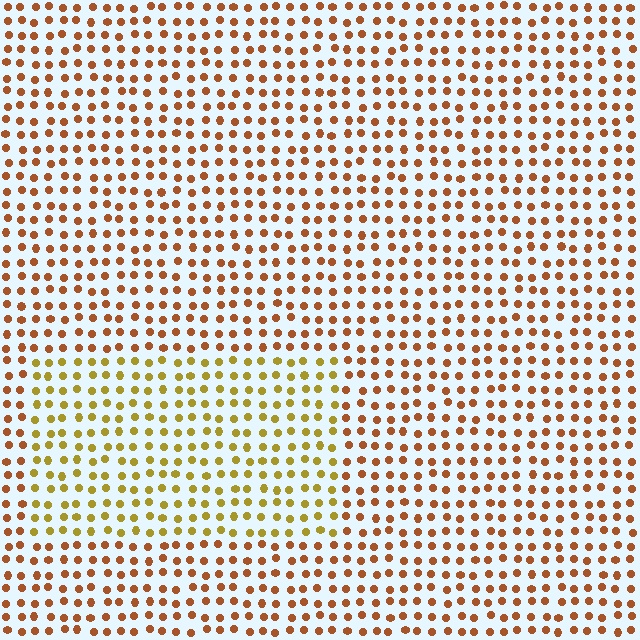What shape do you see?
I see a rectangle.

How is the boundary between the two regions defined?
The boundary is defined purely by a slight shift in hue (about 32 degrees). Spacing, size, and orientation are identical on both sides.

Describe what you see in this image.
The image is filled with small brown elements in a uniform arrangement. A rectangle-shaped region is visible where the elements are tinted to a slightly different hue, forming a subtle color boundary.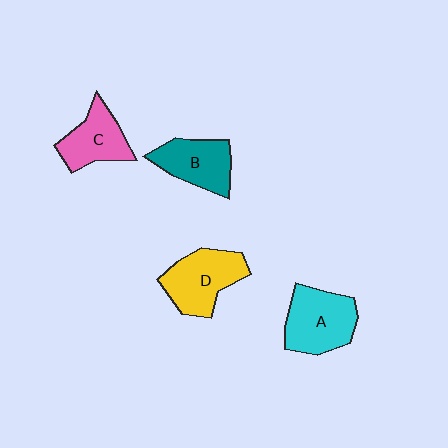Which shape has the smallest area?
Shape C (pink).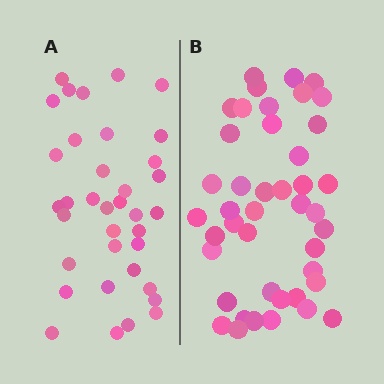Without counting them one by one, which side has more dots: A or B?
Region B (the right region) has more dots.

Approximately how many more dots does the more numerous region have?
Region B has roughly 8 or so more dots than region A.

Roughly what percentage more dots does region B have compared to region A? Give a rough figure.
About 20% more.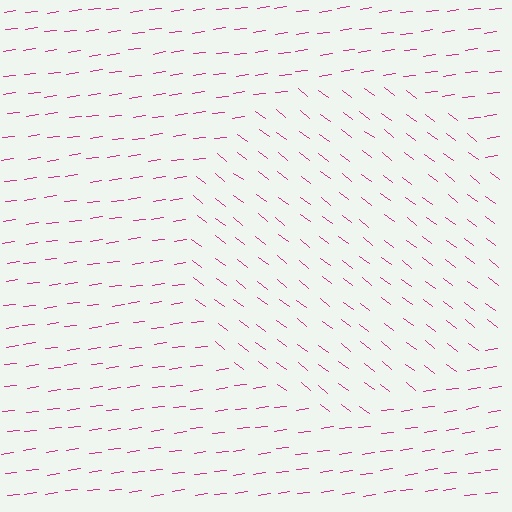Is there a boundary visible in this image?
Yes, there is a texture boundary formed by a change in line orientation.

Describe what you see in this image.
The image is filled with small magenta line segments. A circle region in the image has lines oriented differently from the surrounding lines, creating a visible texture boundary.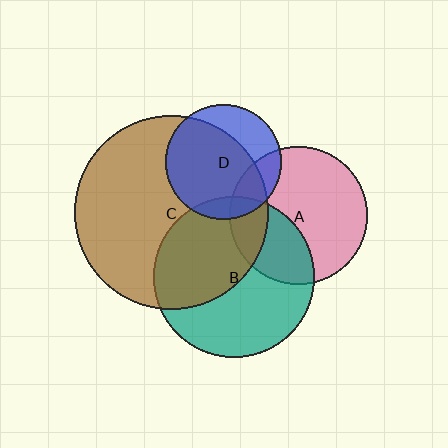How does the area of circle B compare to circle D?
Approximately 1.9 times.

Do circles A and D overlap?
Yes.